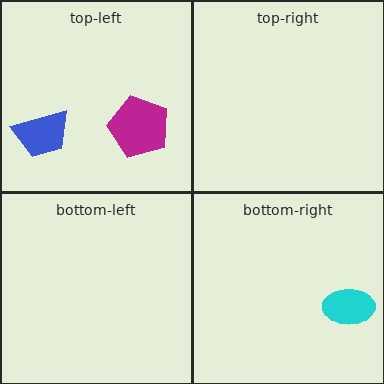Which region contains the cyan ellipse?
The bottom-right region.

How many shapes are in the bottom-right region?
1.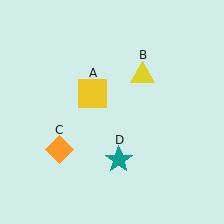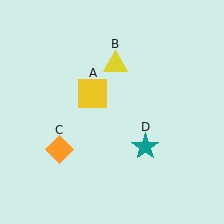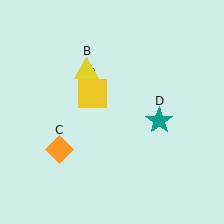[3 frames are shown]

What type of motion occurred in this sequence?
The yellow triangle (object B), teal star (object D) rotated counterclockwise around the center of the scene.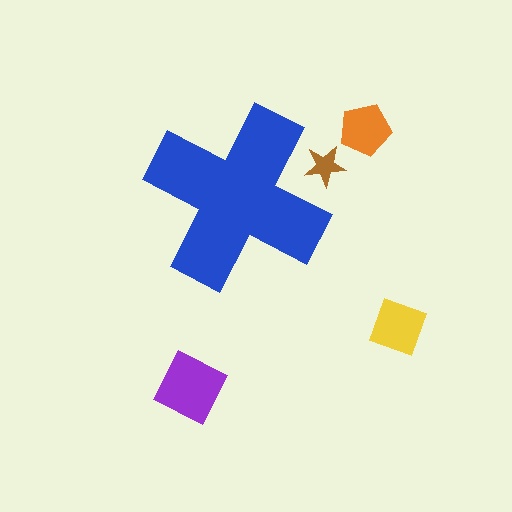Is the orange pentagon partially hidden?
No, the orange pentagon is fully visible.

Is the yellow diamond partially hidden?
No, the yellow diamond is fully visible.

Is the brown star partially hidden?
Yes, the brown star is partially hidden behind the blue cross.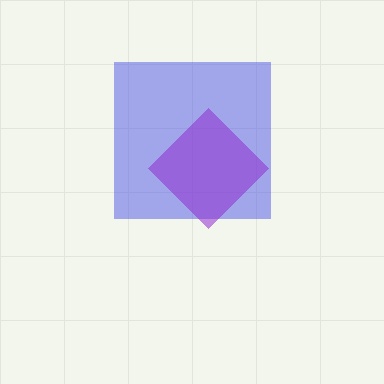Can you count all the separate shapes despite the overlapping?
Yes, there are 2 separate shapes.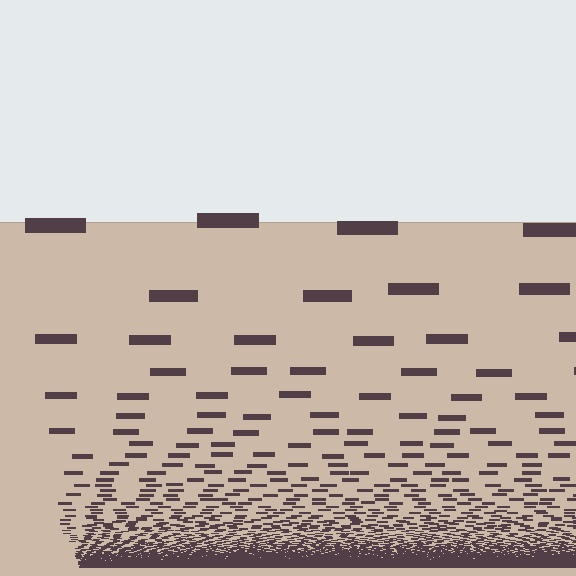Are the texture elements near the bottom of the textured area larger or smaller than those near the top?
Smaller. The gradient is inverted — elements near the bottom are smaller and denser.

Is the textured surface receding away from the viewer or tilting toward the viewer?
The surface appears to tilt toward the viewer. Texture elements get larger and sparser toward the top.